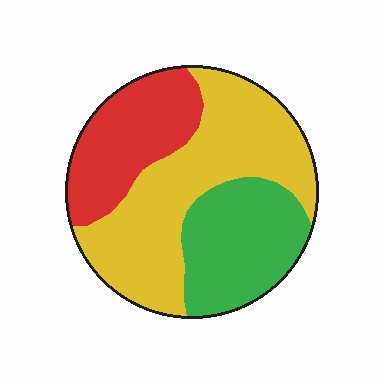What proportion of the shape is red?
Red takes up between a sixth and a third of the shape.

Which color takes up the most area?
Yellow, at roughly 50%.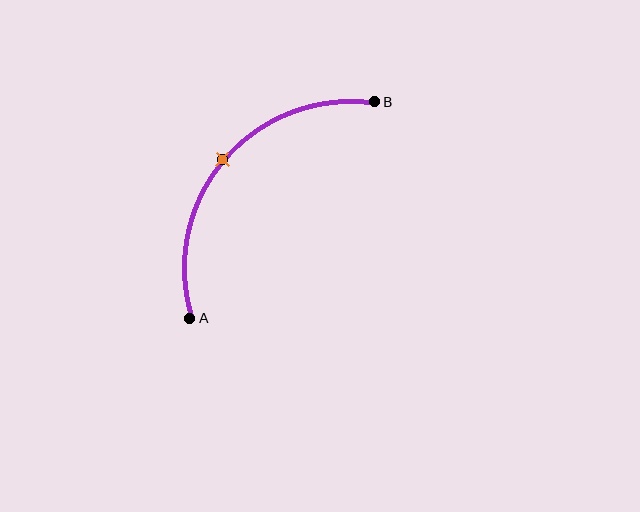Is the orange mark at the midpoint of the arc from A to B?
Yes. The orange mark lies on the arc at equal arc-length from both A and B — it is the arc midpoint.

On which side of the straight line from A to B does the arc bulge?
The arc bulges above and to the left of the straight line connecting A and B.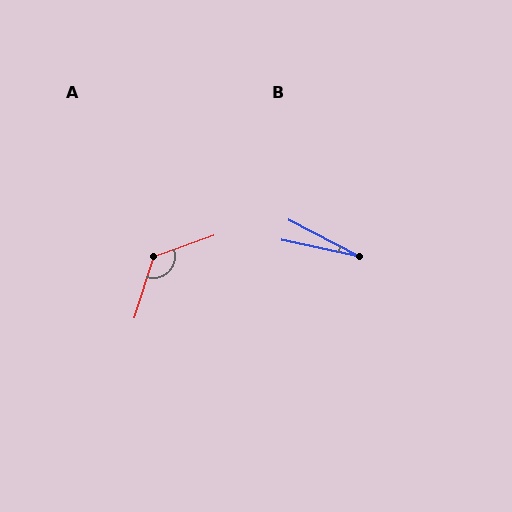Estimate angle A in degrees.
Approximately 128 degrees.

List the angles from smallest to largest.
B (15°), A (128°).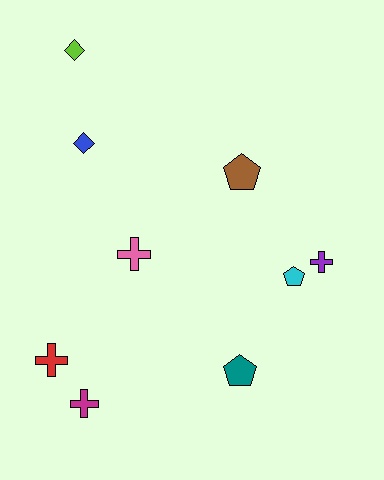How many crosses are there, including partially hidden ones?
There are 4 crosses.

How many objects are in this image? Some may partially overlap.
There are 9 objects.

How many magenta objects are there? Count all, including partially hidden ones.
There is 1 magenta object.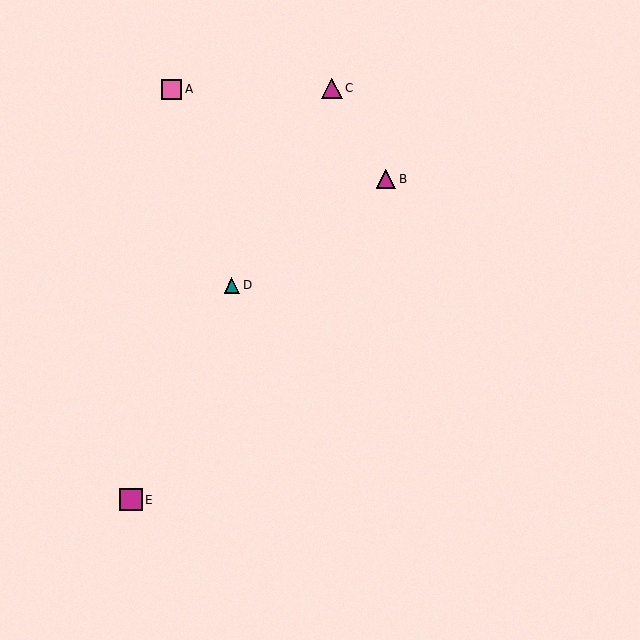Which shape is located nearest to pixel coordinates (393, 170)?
The magenta triangle (labeled B) at (386, 179) is nearest to that location.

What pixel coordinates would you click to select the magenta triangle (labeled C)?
Click at (332, 88) to select the magenta triangle C.